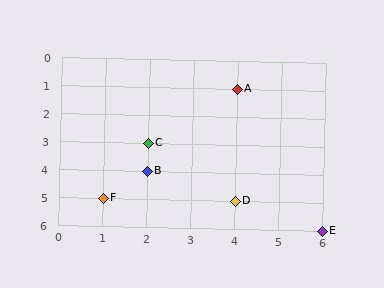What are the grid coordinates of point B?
Point B is at grid coordinates (2, 4).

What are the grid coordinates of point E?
Point E is at grid coordinates (6, 6).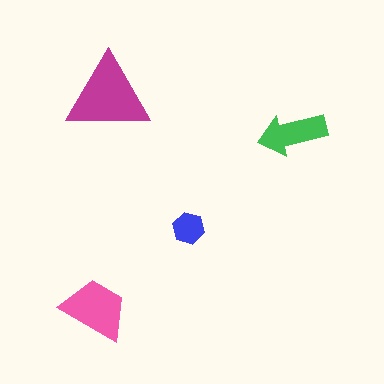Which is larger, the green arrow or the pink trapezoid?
The pink trapezoid.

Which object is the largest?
The magenta triangle.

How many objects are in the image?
There are 4 objects in the image.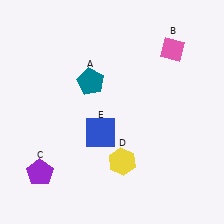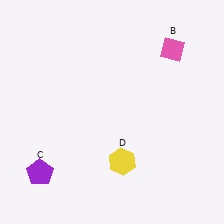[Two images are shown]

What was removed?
The blue square (E), the teal pentagon (A) were removed in Image 2.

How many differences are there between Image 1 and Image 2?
There are 2 differences between the two images.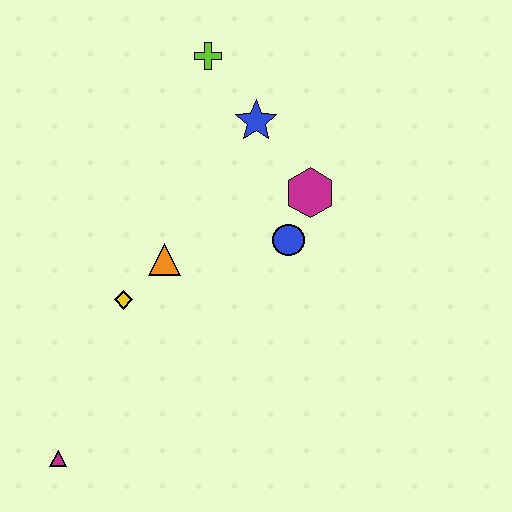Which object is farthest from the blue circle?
The magenta triangle is farthest from the blue circle.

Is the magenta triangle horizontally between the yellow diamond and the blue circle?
No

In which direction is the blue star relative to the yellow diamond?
The blue star is above the yellow diamond.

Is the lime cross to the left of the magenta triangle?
No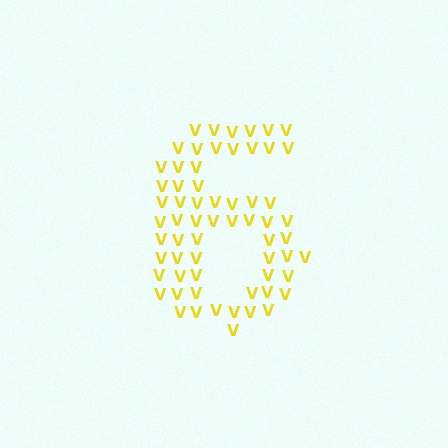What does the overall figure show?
The overall figure shows the digit 6.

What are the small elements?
The small elements are letter V's.